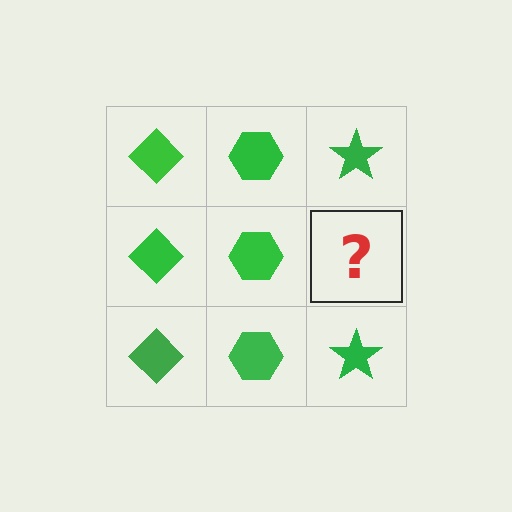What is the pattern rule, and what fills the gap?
The rule is that each column has a consistent shape. The gap should be filled with a green star.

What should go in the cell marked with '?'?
The missing cell should contain a green star.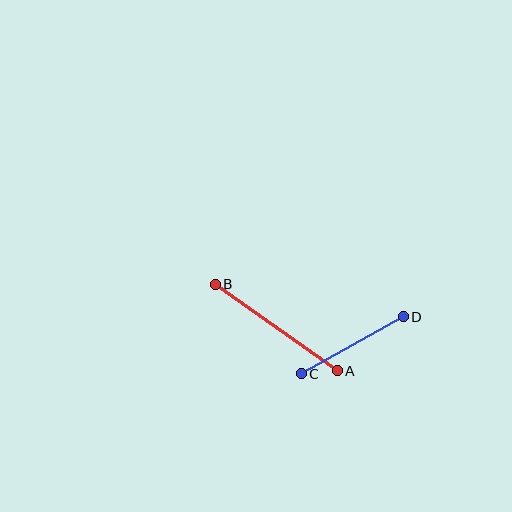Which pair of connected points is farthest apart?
Points A and B are farthest apart.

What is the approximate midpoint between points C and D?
The midpoint is at approximately (352, 345) pixels.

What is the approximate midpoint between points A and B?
The midpoint is at approximately (276, 327) pixels.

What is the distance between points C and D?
The distance is approximately 117 pixels.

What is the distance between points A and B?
The distance is approximately 150 pixels.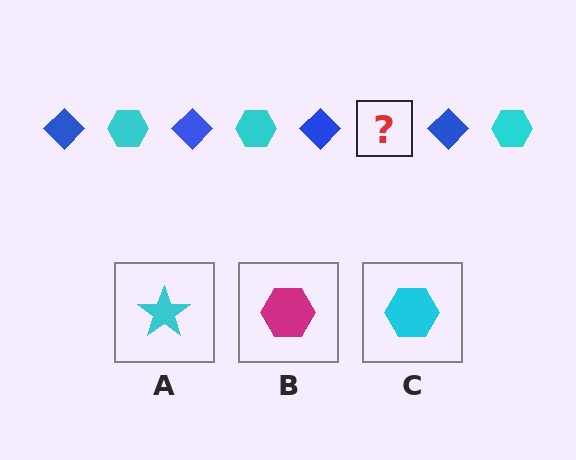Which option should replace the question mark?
Option C.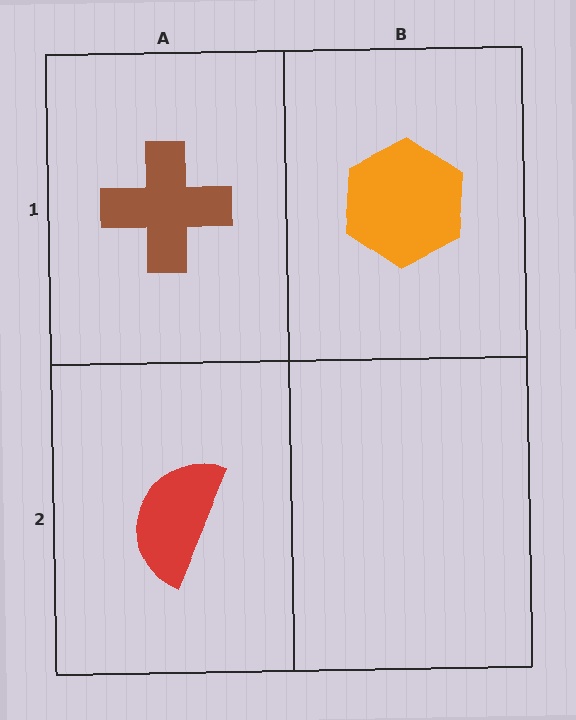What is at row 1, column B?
An orange hexagon.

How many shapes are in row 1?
2 shapes.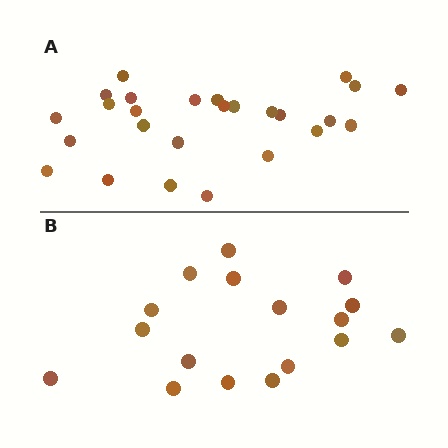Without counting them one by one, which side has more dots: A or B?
Region A (the top region) has more dots.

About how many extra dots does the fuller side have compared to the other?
Region A has roughly 8 or so more dots than region B.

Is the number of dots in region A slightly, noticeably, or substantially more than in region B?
Region A has substantially more. The ratio is roughly 1.5 to 1.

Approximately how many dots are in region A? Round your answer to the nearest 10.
About 30 dots. (The exact count is 26, which rounds to 30.)